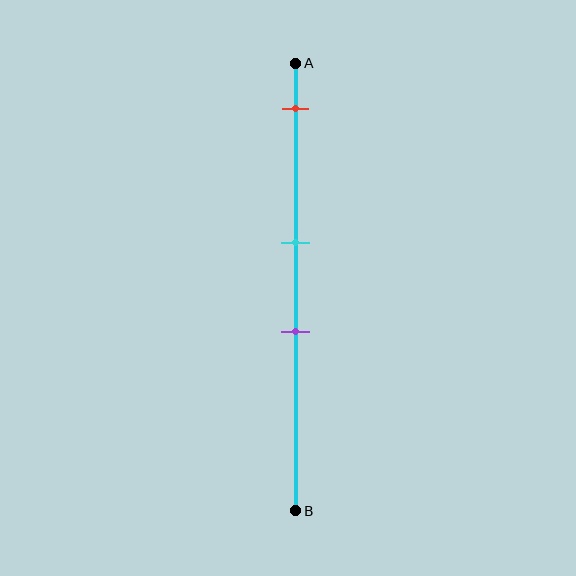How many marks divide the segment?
There are 3 marks dividing the segment.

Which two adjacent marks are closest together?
The cyan and purple marks are the closest adjacent pair.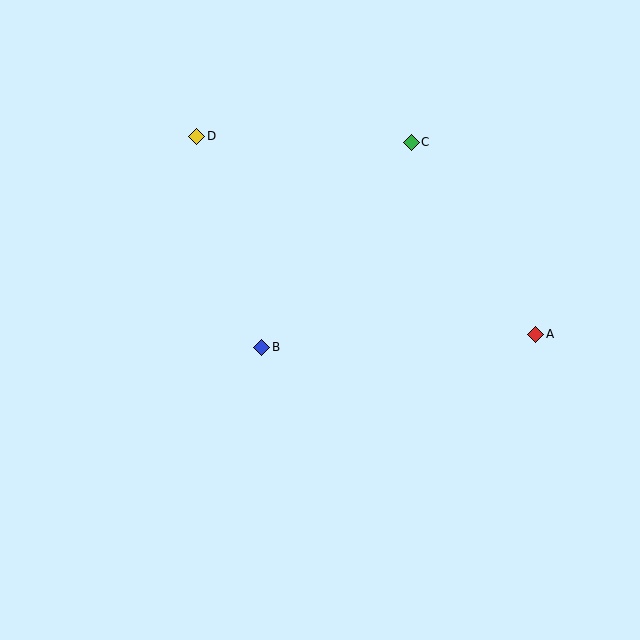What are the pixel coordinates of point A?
Point A is at (536, 334).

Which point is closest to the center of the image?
Point B at (262, 347) is closest to the center.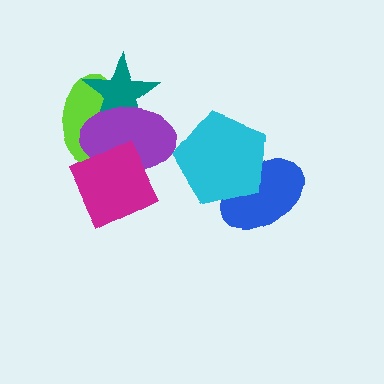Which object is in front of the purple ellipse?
The magenta diamond is in front of the purple ellipse.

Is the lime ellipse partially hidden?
Yes, it is partially covered by another shape.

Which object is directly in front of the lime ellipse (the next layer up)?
The teal star is directly in front of the lime ellipse.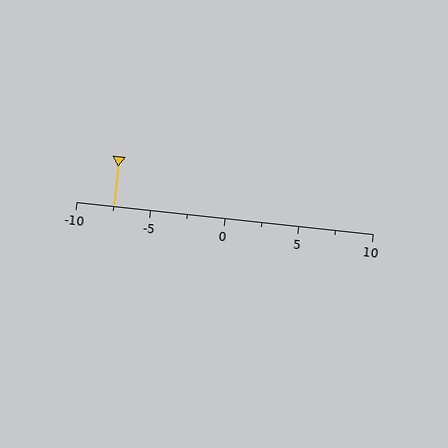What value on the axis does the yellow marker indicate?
The marker indicates approximately -7.5.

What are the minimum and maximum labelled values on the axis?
The axis runs from -10 to 10.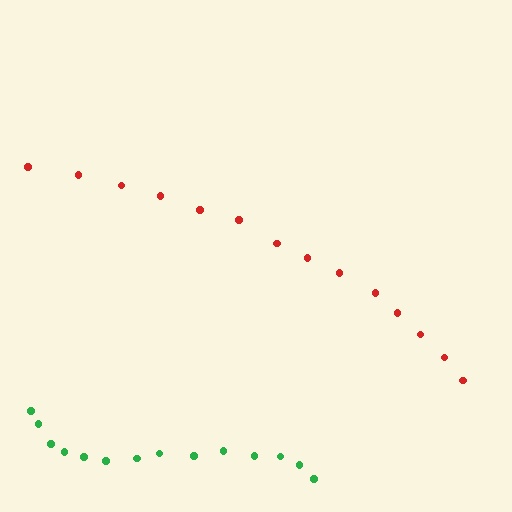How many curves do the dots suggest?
There are 2 distinct paths.